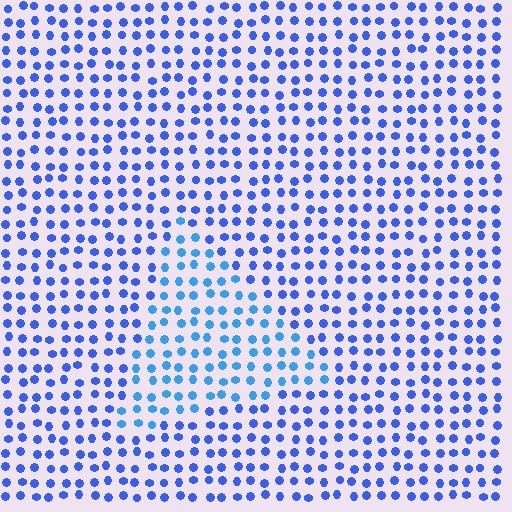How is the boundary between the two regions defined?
The boundary is defined purely by a slight shift in hue (about 23 degrees). Spacing, size, and orientation are identical on both sides.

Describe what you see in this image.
The image is filled with small blue elements in a uniform arrangement. A triangle-shaped region is visible where the elements are tinted to a slightly different hue, forming a subtle color boundary.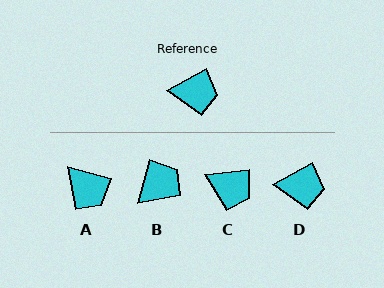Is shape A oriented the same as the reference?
No, it is off by about 43 degrees.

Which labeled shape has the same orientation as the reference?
D.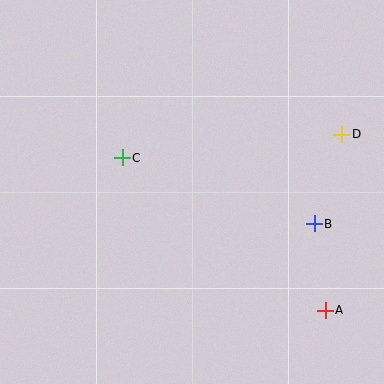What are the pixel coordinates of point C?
Point C is at (122, 158).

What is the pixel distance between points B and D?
The distance between B and D is 94 pixels.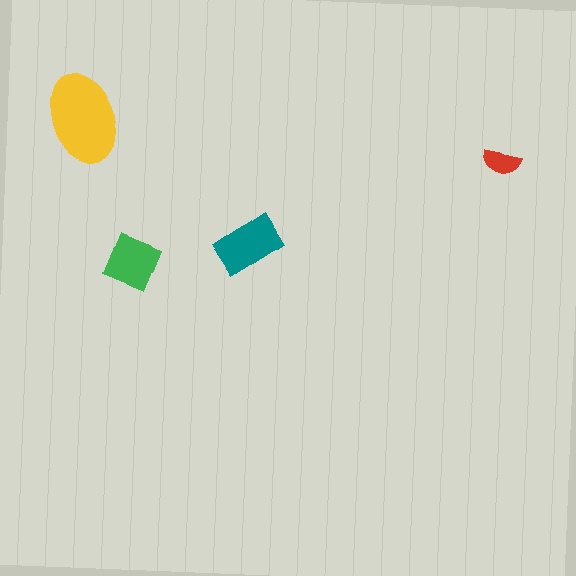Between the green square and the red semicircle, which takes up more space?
The green square.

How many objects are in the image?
There are 4 objects in the image.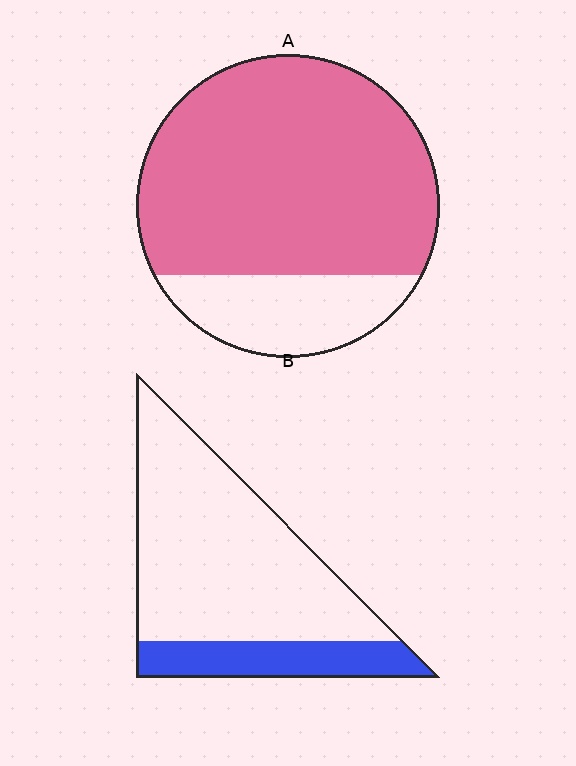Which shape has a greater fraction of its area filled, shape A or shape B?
Shape A.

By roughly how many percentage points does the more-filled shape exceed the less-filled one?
By roughly 55 percentage points (A over B).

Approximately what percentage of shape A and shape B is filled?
A is approximately 80% and B is approximately 25%.